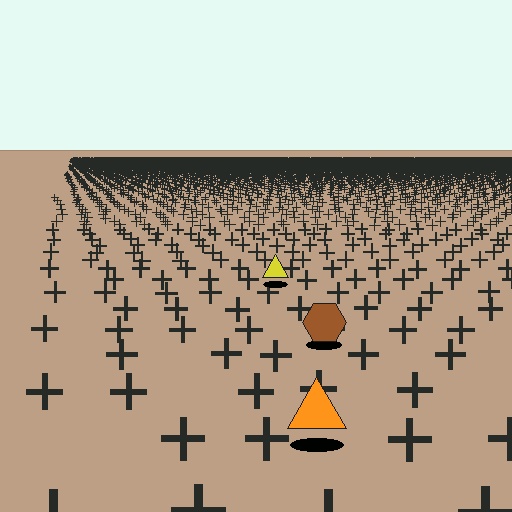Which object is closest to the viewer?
The orange triangle is closest. The texture marks near it are larger and more spread out.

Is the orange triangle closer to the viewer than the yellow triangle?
Yes. The orange triangle is closer — you can tell from the texture gradient: the ground texture is coarser near it.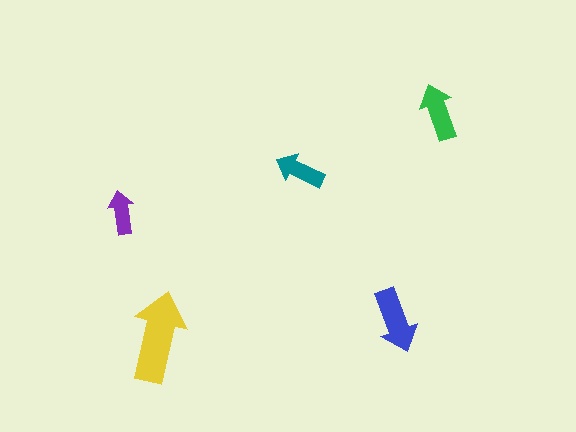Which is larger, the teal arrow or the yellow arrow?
The yellow one.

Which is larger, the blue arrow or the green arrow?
The blue one.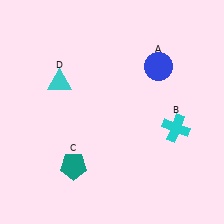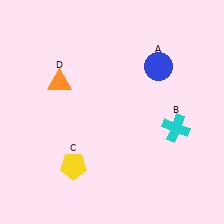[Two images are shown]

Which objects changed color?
C changed from teal to yellow. D changed from cyan to orange.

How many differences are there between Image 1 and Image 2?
There are 2 differences between the two images.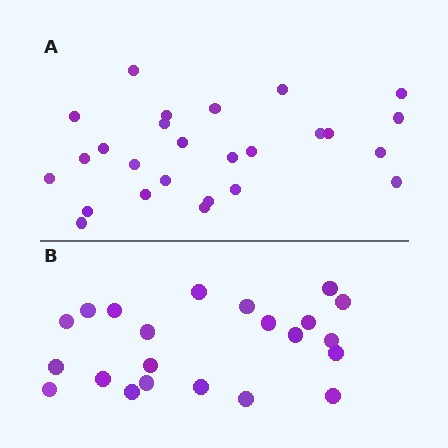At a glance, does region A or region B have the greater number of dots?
Region A (the top region) has more dots.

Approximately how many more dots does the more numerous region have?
Region A has about 4 more dots than region B.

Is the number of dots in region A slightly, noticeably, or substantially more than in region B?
Region A has only slightly more — the two regions are fairly close. The ratio is roughly 1.2 to 1.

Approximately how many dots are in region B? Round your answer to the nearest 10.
About 20 dots. (The exact count is 22, which rounds to 20.)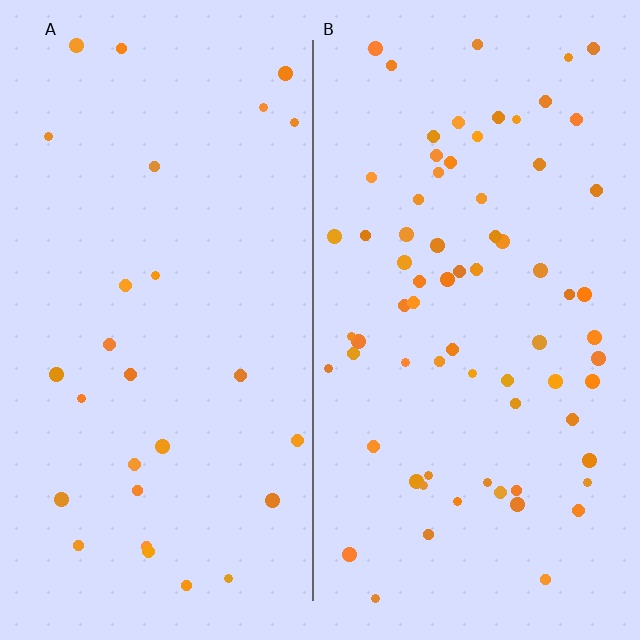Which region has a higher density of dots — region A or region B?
B (the right).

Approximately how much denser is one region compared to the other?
Approximately 2.6× — region B over region A.